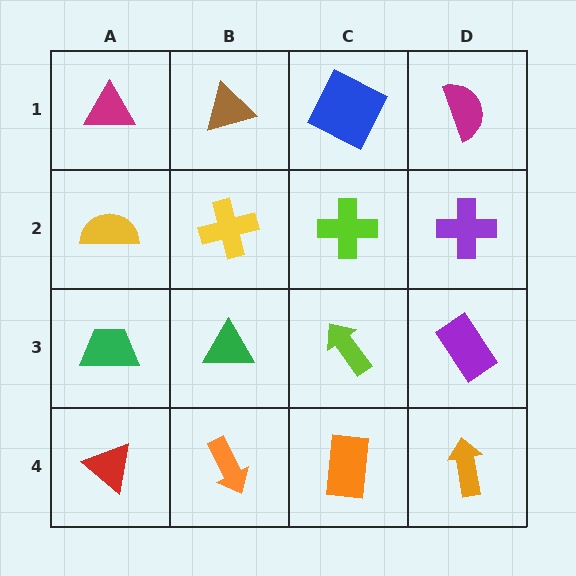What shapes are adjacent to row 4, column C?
A lime arrow (row 3, column C), an orange arrow (row 4, column B), an orange arrow (row 4, column D).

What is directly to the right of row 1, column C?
A magenta semicircle.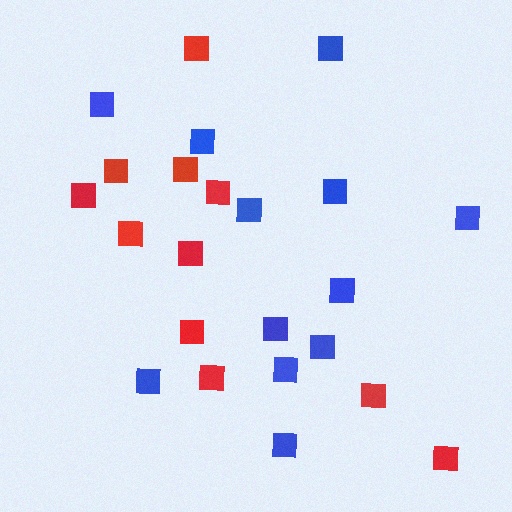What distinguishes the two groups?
There are 2 groups: one group of blue squares (12) and one group of red squares (11).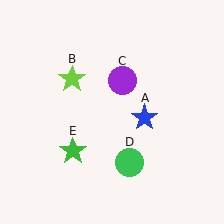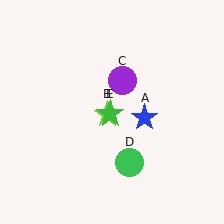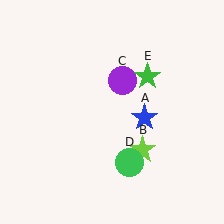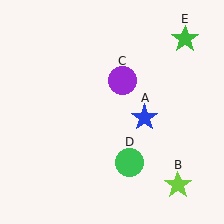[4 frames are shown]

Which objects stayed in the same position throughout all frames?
Blue star (object A) and purple circle (object C) and green circle (object D) remained stationary.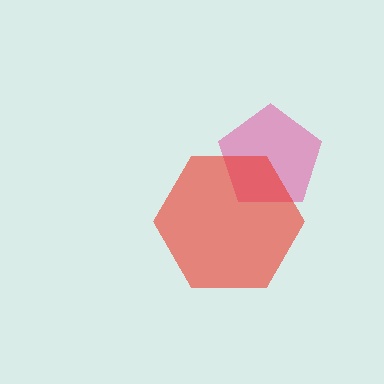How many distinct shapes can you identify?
There are 2 distinct shapes: a pink pentagon, a red hexagon.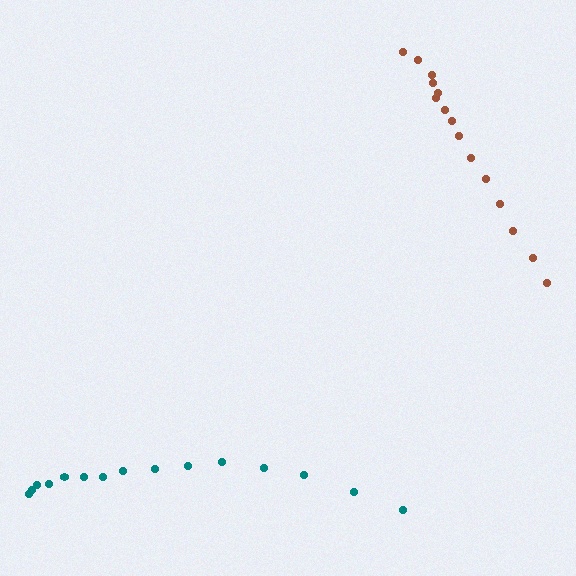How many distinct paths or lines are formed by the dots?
There are 2 distinct paths.